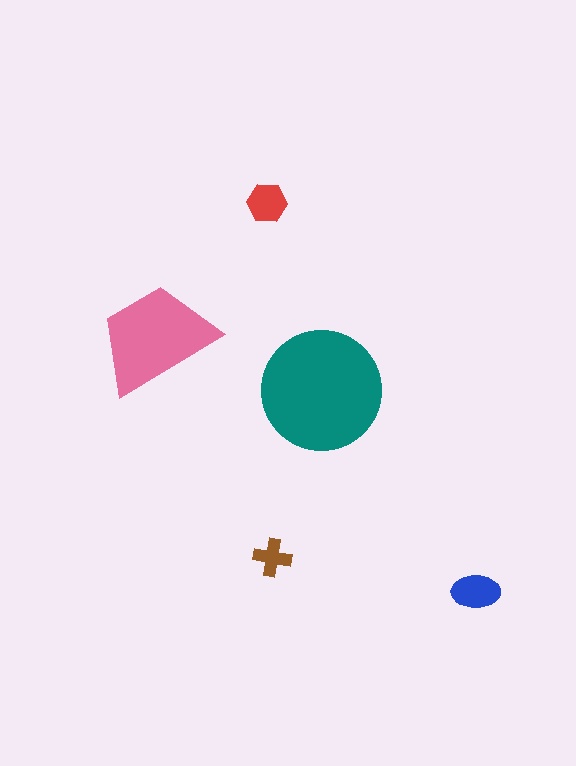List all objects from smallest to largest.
The brown cross, the red hexagon, the blue ellipse, the pink trapezoid, the teal circle.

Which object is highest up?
The red hexagon is topmost.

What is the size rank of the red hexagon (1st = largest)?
4th.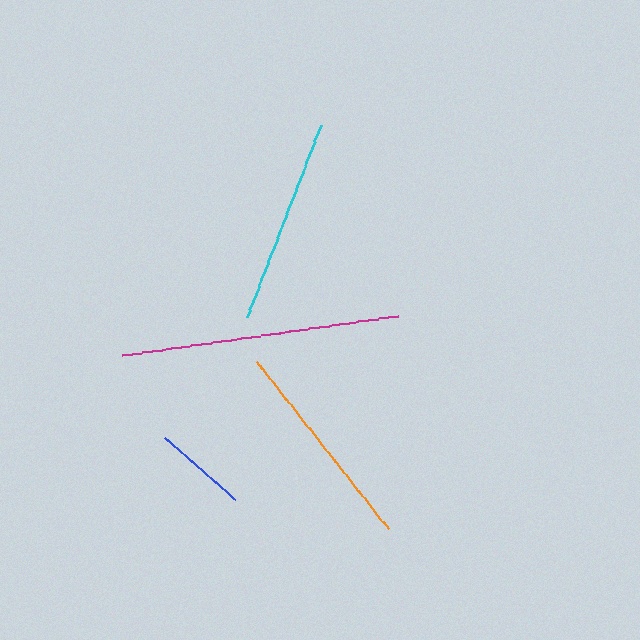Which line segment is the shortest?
The blue line is the shortest at approximately 94 pixels.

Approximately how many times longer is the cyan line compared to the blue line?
The cyan line is approximately 2.2 times the length of the blue line.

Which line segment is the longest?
The magenta line is the longest at approximately 279 pixels.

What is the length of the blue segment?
The blue segment is approximately 94 pixels long.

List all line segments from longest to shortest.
From longest to shortest: magenta, orange, cyan, blue.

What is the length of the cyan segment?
The cyan segment is approximately 206 pixels long.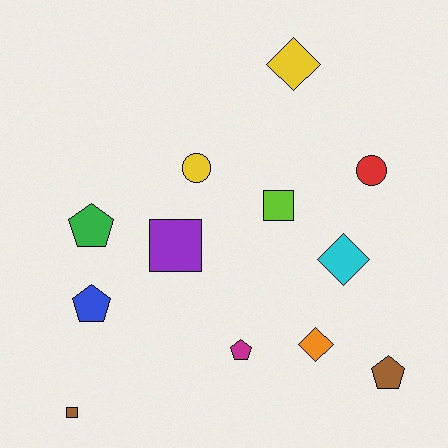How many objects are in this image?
There are 12 objects.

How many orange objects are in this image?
There is 1 orange object.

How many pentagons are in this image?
There are 4 pentagons.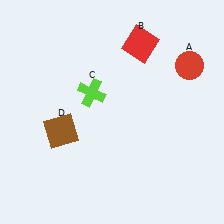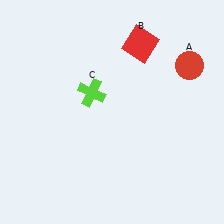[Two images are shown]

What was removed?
The brown square (D) was removed in Image 2.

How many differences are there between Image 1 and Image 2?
There is 1 difference between the two images.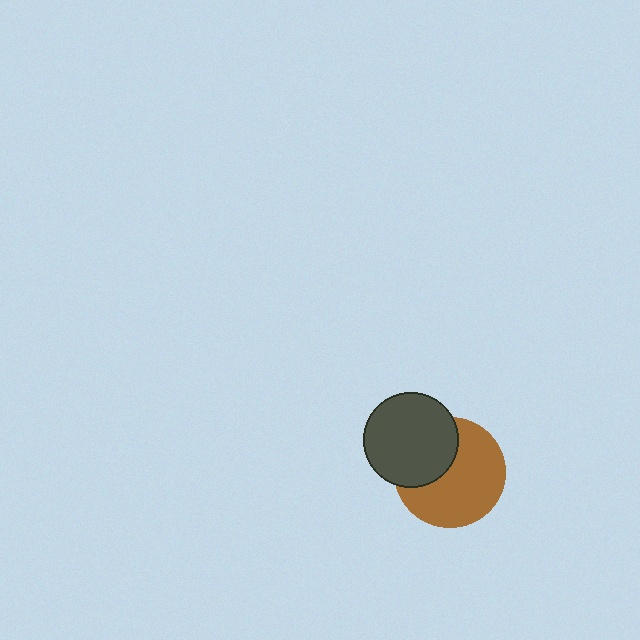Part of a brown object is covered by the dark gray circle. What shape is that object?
It is a circle.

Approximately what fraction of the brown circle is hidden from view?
Roughly 35% of the brown circle is hidden behind the dark gray circle.